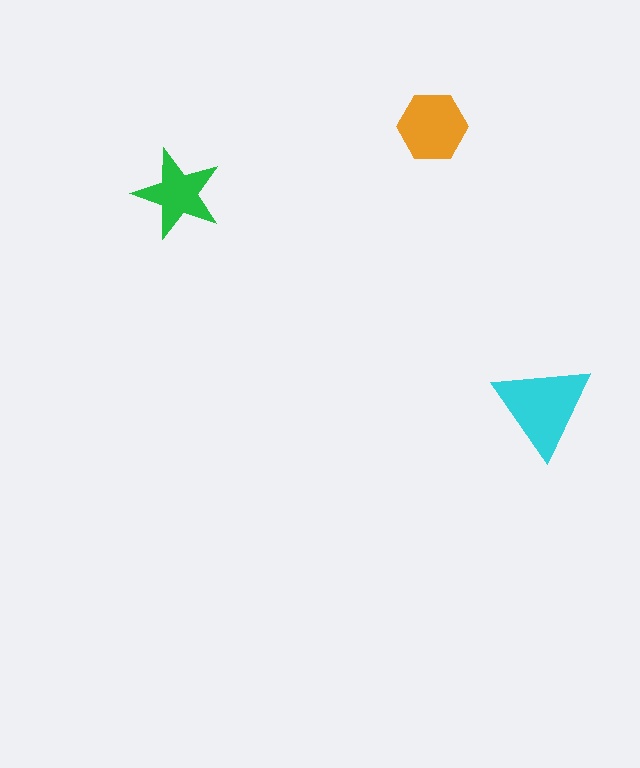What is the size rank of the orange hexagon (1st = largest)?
2nd.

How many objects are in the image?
There are 3 objects in the image.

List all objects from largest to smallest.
The cyan triangle, the orange hexagon, the green star.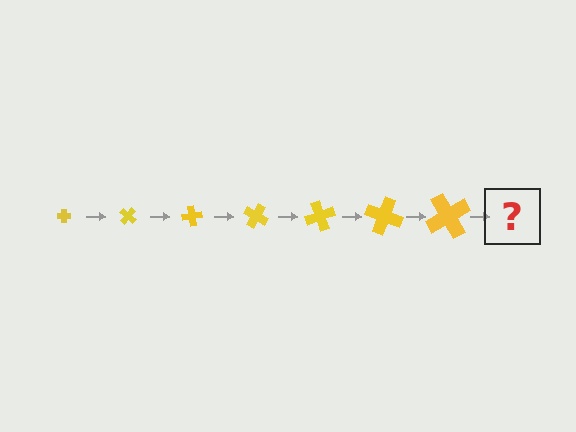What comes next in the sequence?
The next element should be a cross, larger than the previous one and rotated 280 degrees from the start.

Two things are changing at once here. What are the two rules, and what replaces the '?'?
The two rules are that the cross grows larger each step and it rotates 40 degrees each step. The '?' should be a cross, larger than the previous one and rotated 280 degrees from the start.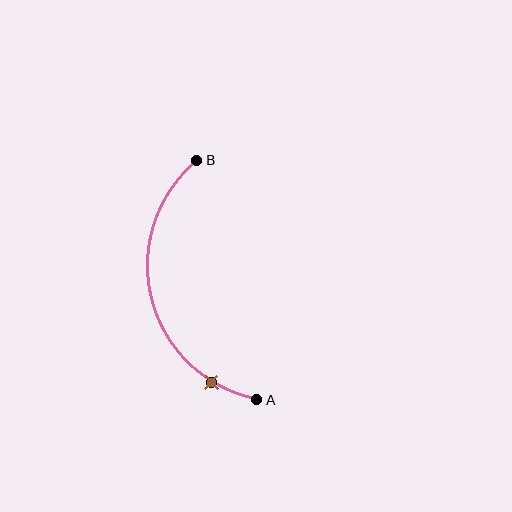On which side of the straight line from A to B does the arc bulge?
The arc bulges to the left of the straight line connecting A and B.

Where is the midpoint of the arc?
The arc midpoint is the point on the curve farthest from the straight line joining A and B. It sits to the left of that line.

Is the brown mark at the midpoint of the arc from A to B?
No. The brown mark lies on the arc but is closer to endpoint A. The arc midpoint would be at the point on the curve equidistant along the arc from both A and B.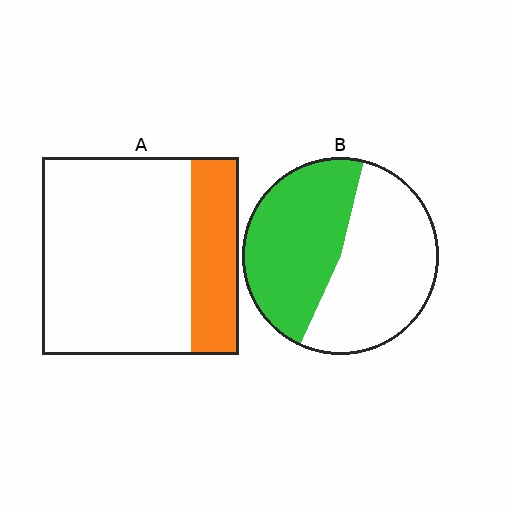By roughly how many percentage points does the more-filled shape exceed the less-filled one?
By roughly 25 percentage points (B over A).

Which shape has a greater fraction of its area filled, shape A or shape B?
Shape B.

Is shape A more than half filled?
No.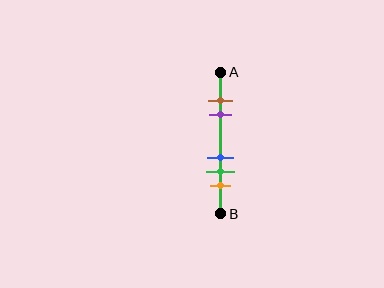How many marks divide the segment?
There are 5 marks dividing the segment.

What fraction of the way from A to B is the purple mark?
The purple mark is approximately 30% (0.3) of the way from A to B.